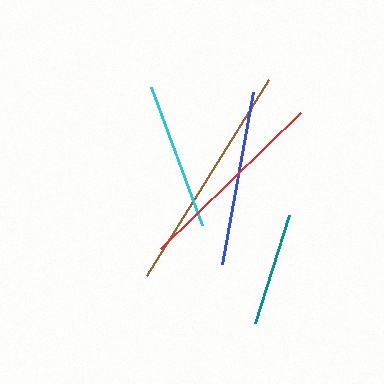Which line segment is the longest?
The brown line is the longest at approximately 231 pixels.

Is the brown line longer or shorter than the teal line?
The brown line is longer than the teal line.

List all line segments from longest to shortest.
From longest to shortest: brown, red, blue, cyan, teal.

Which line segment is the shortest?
The teal line is the shortest at approximately 113 pixels.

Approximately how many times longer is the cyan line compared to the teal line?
The cyan line is approximately 1.3 times the length of the teal line.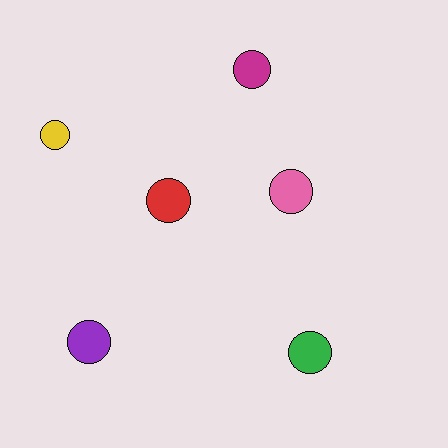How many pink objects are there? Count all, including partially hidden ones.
There is 1 pink object.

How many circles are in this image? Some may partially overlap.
There are 6 circles.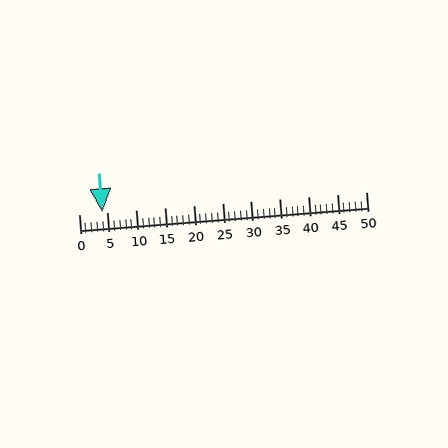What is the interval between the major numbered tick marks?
The major tick marks are spaced 5 units apart.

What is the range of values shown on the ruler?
The ruler shows values from 0 to 50.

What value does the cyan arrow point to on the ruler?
The cyan arrow points to approximately 4.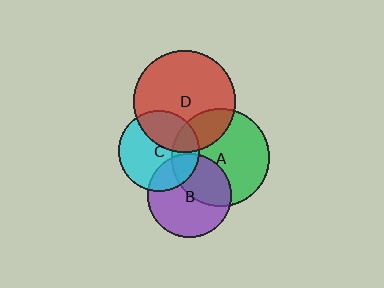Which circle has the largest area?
Circle D (red).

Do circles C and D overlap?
Yes.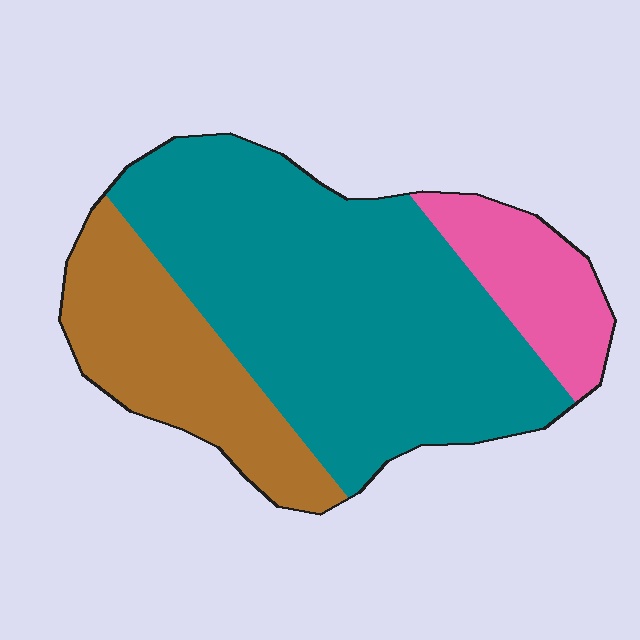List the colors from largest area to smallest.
From largest to smallest: teal, brown, pink.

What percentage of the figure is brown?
Brown covers around 25% of the figure.